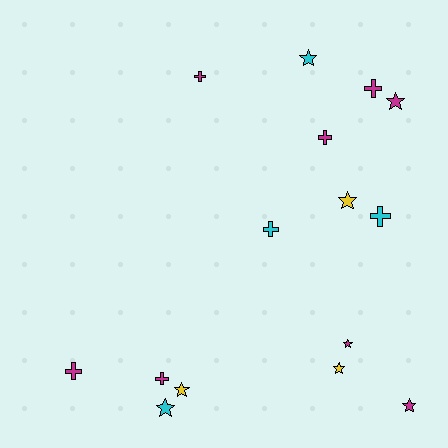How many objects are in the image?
There are 15 objects.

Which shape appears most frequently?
Star, with 8 objects.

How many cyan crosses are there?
There are 2 cyan crosses.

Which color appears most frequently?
Magenta, with 8 objects.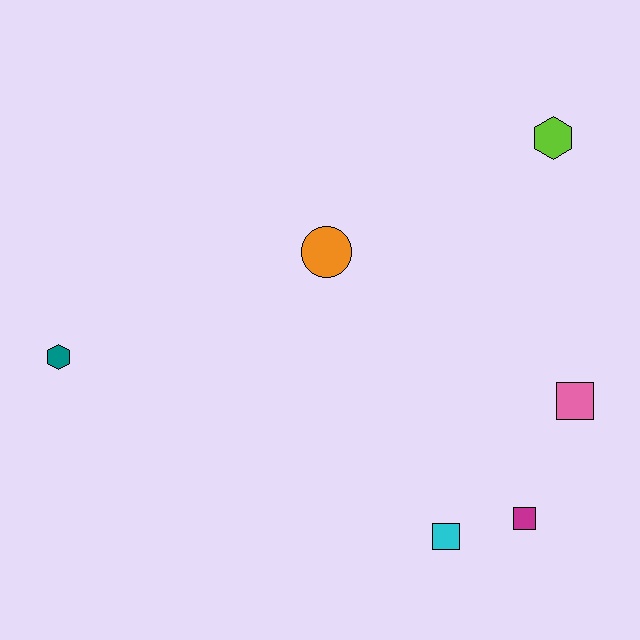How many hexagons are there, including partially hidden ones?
There are 2 hexagons.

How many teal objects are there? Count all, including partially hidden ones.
There is 1 teal object.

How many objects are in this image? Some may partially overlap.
There are 6 objects.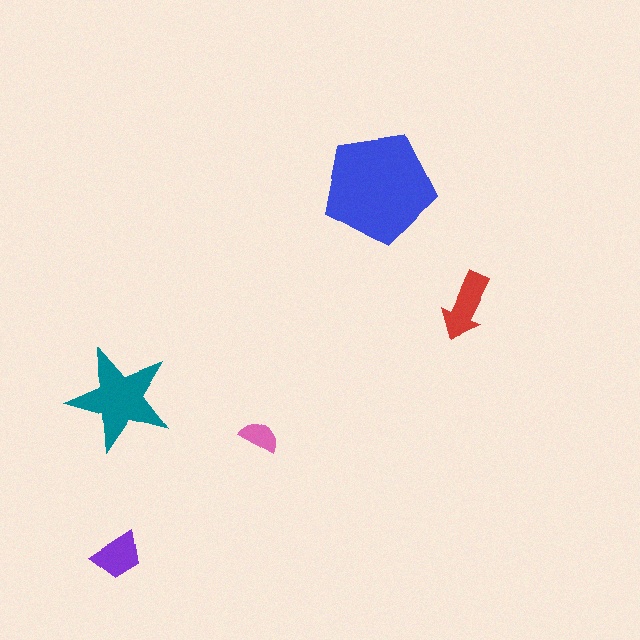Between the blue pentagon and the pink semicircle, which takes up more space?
The blue pentagon.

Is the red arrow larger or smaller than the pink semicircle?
Larger.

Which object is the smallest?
The pink semicircle.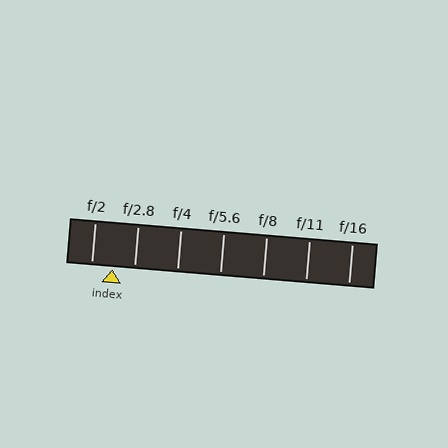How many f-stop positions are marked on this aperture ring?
There are 7 f-stop positions marked.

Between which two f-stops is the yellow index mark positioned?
The index mark is between f/2 and f/2.8.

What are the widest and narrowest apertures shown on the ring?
The widest aperture shown is f/2 and the narrowest is f/16.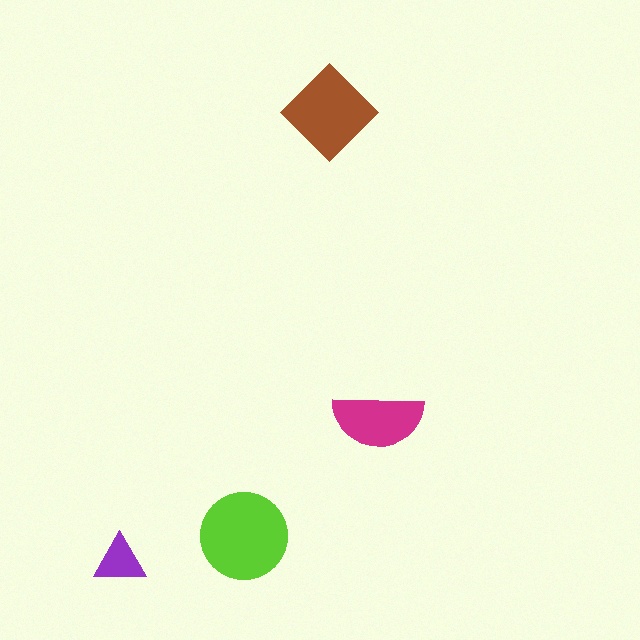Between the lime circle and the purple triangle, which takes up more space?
The lime circle.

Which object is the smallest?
The purple triangle.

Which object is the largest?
The lime circle.